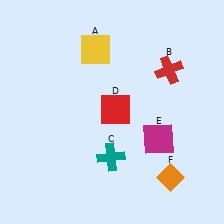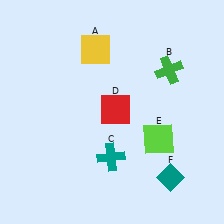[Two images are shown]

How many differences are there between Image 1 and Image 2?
There are 3 differences between the two images.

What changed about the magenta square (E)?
In Image 1, E is magenta. In Image 2, it changed to lime.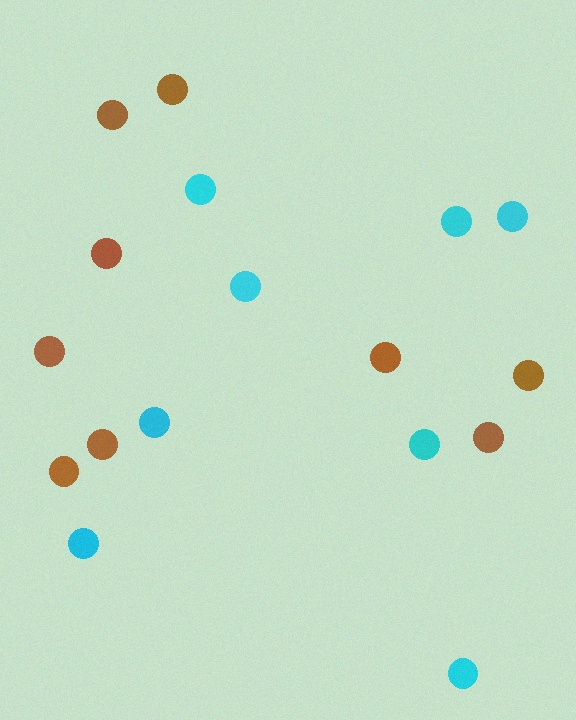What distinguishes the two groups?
There are 2 groups: one group of brown circles (9) and one group of cyan circles (8).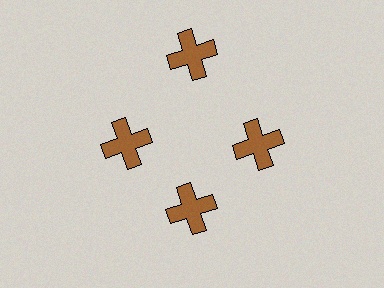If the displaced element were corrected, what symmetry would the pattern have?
It would have 4-fold rotational symmetry — the pattern would map onto itself every 90 degrees.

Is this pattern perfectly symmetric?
No. The 4 brown crosses are arranged in a ring, but one element near the 12 o'clock position is pushed outward from the center, breaking the 4-fold rotational symmetry.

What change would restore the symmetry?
The symmetry would be restored by moving it inward, back onto the ring so that all 4 crosses sit at equal angles and equal distance from the center.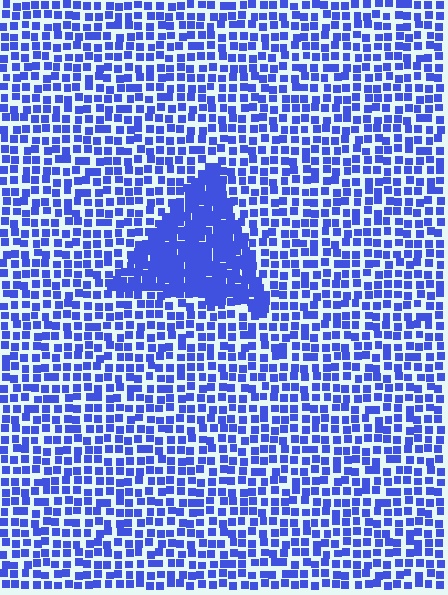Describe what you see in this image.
The image contains small blue elements arranged at two different densities. A triangle-shaped region is visible where the elements are more densely packed than the surrounding area.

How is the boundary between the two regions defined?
The boundary is defined by a change in element density (approximately 2.1x ratio). All elements are the same color, size, and shape.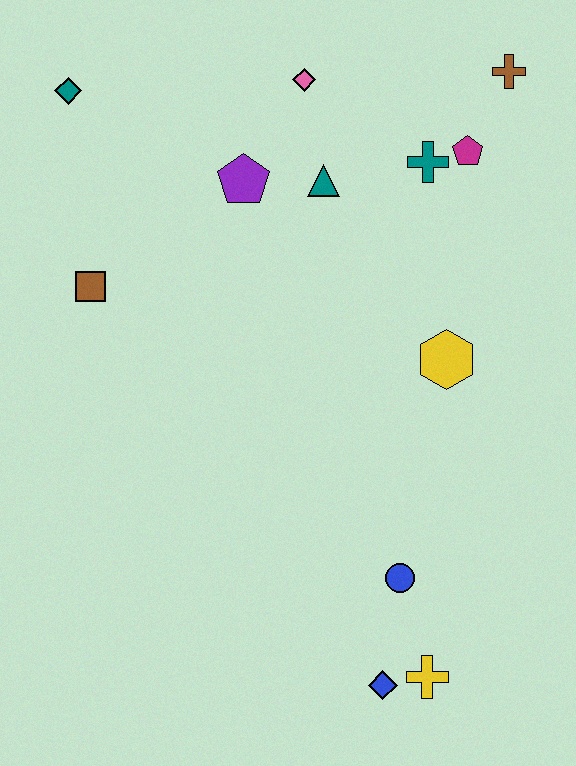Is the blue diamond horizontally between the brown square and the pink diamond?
No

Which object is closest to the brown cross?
The magenta pentagon is closest to the brown cross.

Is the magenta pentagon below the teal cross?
No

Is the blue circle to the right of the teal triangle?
Yes